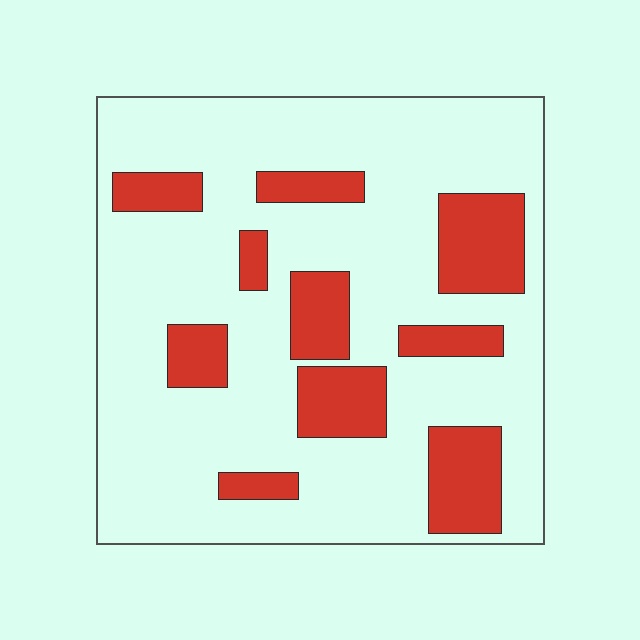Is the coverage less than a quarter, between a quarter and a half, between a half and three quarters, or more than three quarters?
Less than a quarter.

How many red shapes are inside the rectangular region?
10.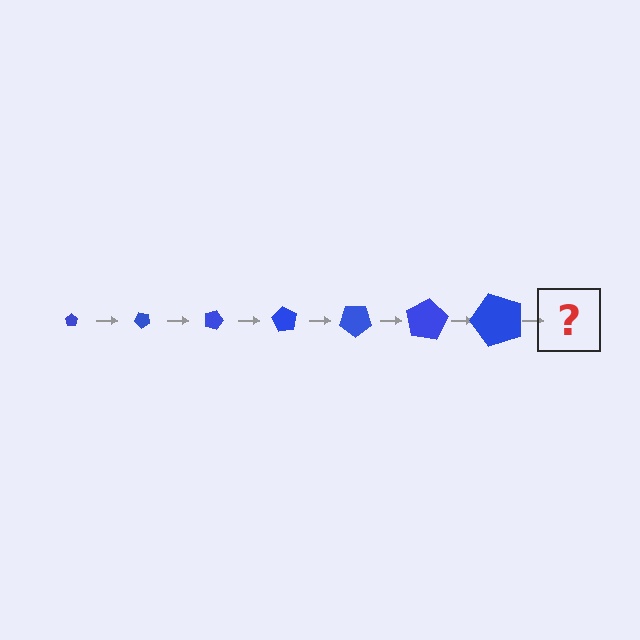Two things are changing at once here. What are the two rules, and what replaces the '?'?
The two rules are that the pentagon grows larger each step and it rotates 45 degrees each step. The '?' should be a pentagon, larger than the previous one and rotated 315 degrees from the start.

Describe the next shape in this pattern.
It should be a pentagon, larger than the previous one and rotated 315 degrees from the start.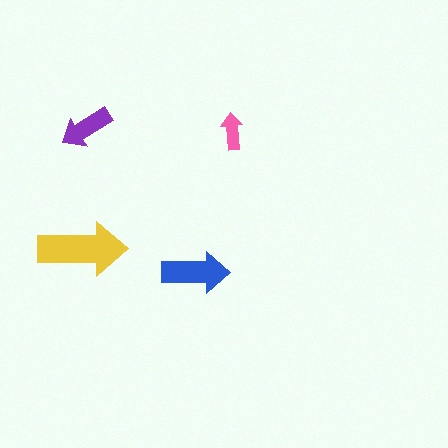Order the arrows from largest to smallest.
the yellow one, the blue one, the purple one, the pink one.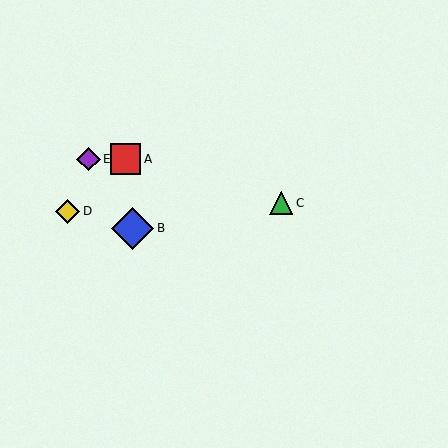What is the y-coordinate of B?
Object B is at y≈228.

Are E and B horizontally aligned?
No, E is at y≈159 and B is at y≈228.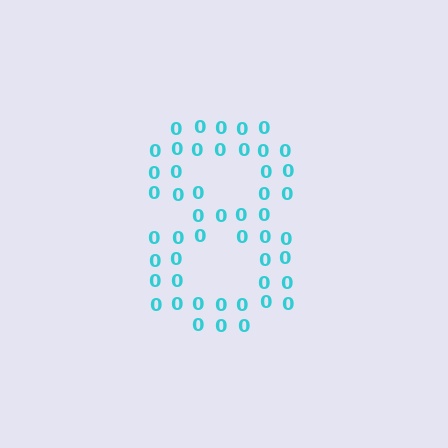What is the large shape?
The large shape is the digit 8.